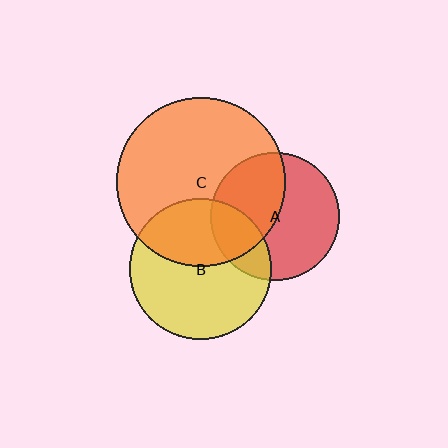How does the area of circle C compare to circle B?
Approximately 1.4 times.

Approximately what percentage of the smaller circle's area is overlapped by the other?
Approximately 45%.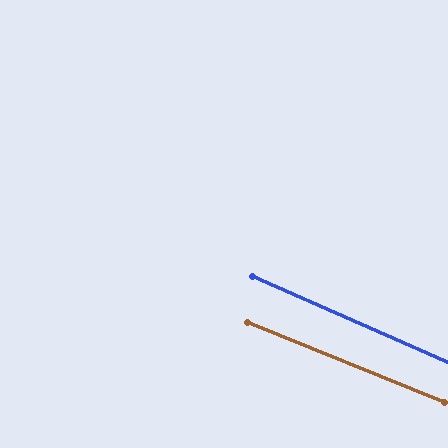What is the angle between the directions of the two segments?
Approximately 1 degree.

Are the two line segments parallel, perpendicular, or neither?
Parallel — their directions differ by only 1.4°.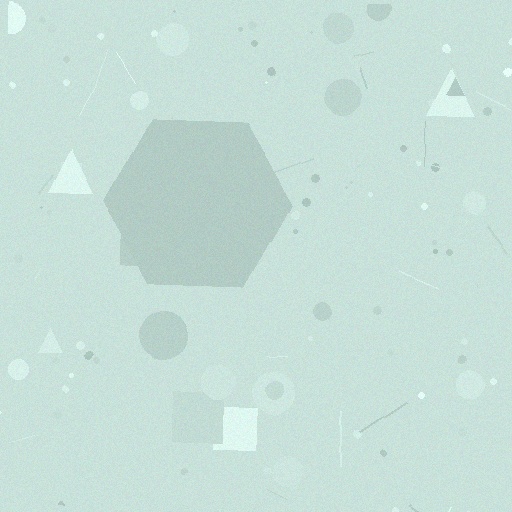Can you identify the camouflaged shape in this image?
The camouflaged shape is a hexagon.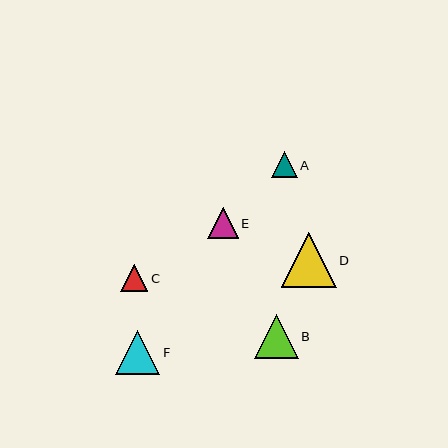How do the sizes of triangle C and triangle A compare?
Triangle C and triangle A are approximately the same size.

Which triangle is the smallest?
Triangle A is the smallest with a size of approximately 26 pixels.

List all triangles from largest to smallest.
From largest to smallest: D, F, B, E, C, A.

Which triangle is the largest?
Triangle D is the largest with a size of approximately 55 pixels.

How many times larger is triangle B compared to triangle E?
Triangle B is approximately 1.4 times the size of triangle E.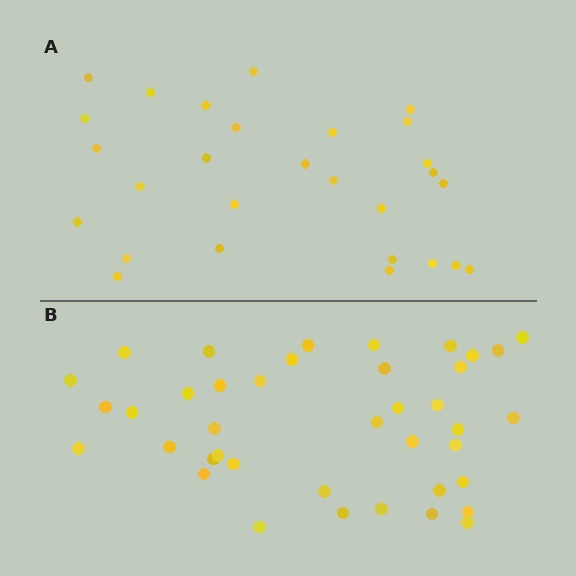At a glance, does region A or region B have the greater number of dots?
Region B (the bottom region) has more dots.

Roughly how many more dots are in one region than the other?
Region B has roughly 12 or so more dots than region A.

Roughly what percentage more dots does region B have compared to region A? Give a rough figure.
About 45% more.